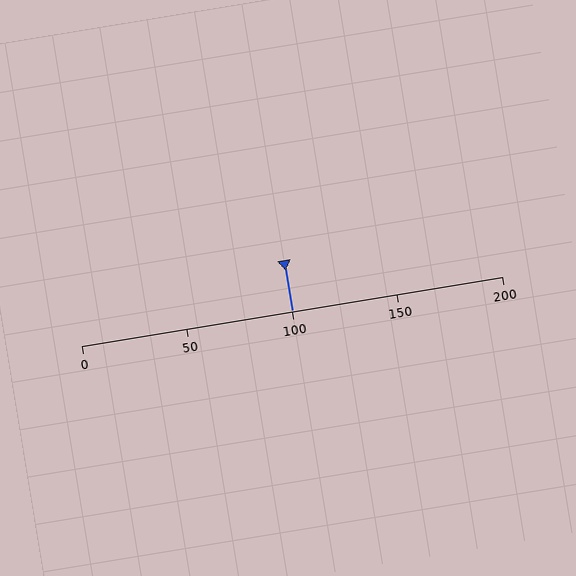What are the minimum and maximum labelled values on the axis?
The axis runs from 0 to 200.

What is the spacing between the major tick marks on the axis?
The major ticks are spaced 50 apart.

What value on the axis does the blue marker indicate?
The marker indicates approximately 100.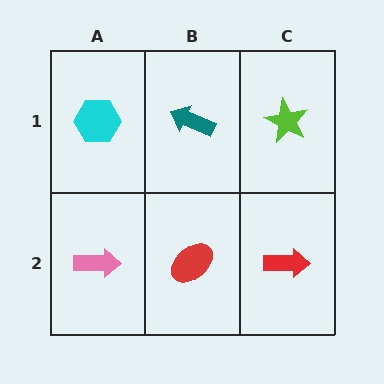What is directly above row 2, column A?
A cyan hexagon.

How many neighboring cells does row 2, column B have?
3.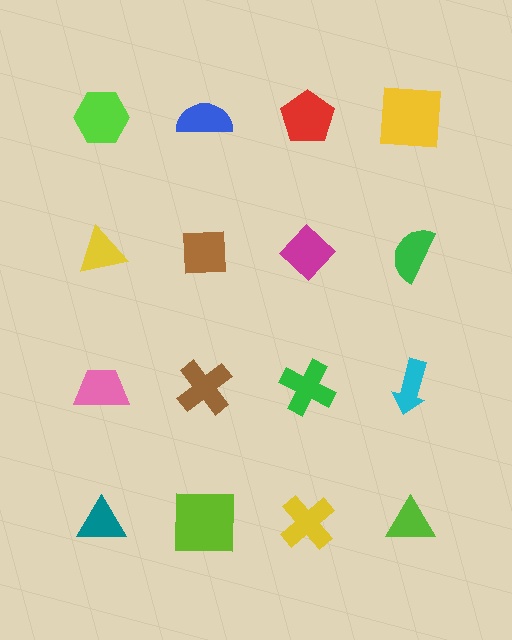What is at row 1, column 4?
A yellow square.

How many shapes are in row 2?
4 shapes.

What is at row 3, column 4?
A cyan arrow.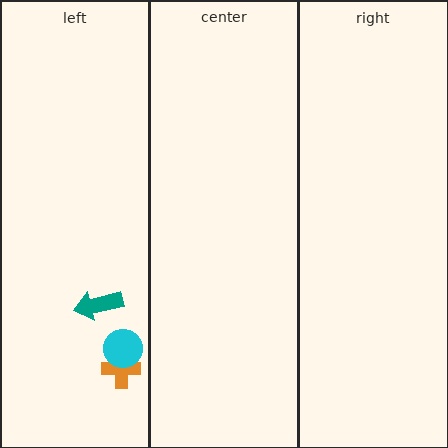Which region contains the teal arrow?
The left region.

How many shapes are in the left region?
3.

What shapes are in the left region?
The orange cross, the cyan circle, the teal arrow.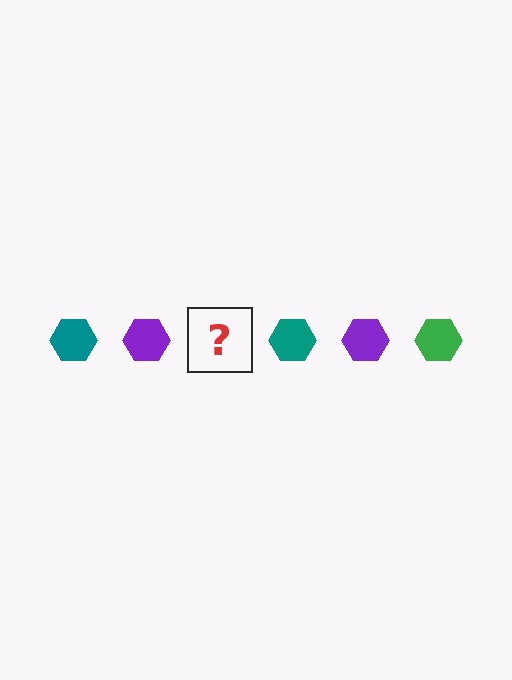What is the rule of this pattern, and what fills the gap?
The rule is that the pattern cycles through teal, purple, green hexagons. The gap should be filled with a green hexagon.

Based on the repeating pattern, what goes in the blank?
The blank should be a green hexagon.